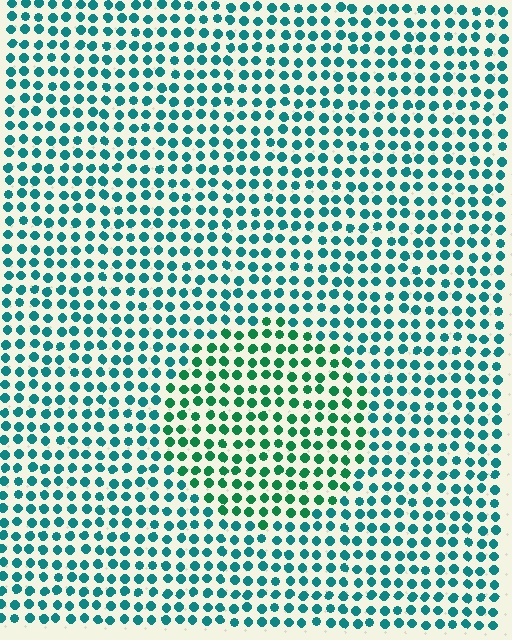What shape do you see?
I see a circle.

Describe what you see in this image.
The image is filled with small teal elements in a uniform arrangement. A circle-shaped region is visible where the elements are tinted to a slightly different hue, forming a subtle color boundary.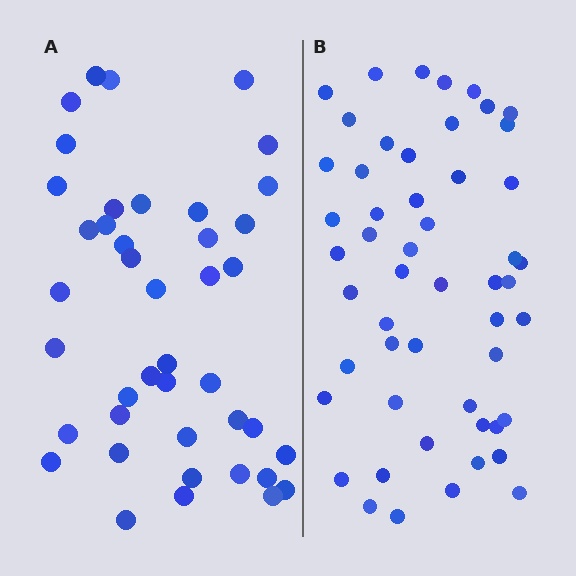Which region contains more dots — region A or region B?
Region B (the right region) has more dots.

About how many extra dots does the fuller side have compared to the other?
Region B has roughly 10 or so more dots than region A.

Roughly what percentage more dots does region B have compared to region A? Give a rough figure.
About 25% more.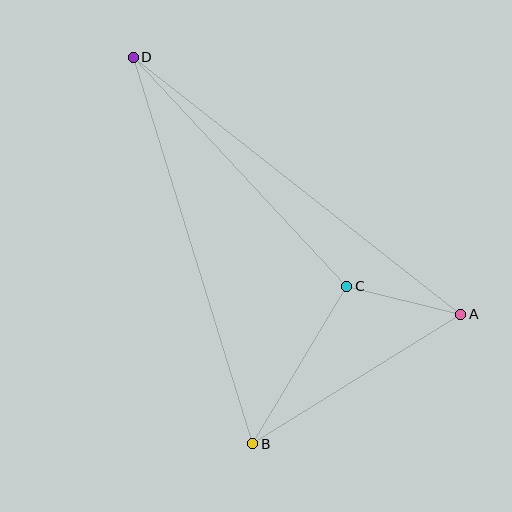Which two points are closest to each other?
Points A and C are closest to each other.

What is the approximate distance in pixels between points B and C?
The distance between B and C is approximately 184 pixels.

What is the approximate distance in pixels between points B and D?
The distance between B and D is approximately 405 pixels.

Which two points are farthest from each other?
Points A and D are farthest from each other.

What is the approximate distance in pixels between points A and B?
The distance between A and B is approximately 245 pixels.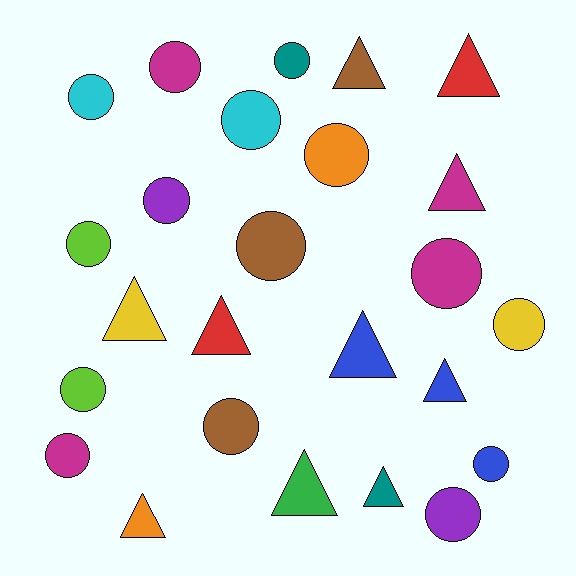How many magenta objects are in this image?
There are 4 magenta objects.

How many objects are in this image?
There are 25 objects.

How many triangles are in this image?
There are 10 triangles.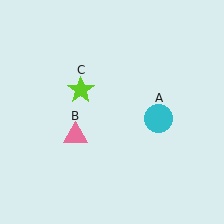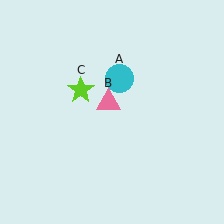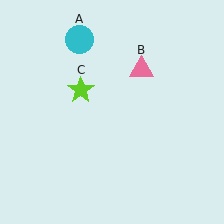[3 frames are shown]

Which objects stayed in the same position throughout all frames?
Lime star (object C) remained stationary.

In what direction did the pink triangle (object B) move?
The pink triangle (object B) moved up and to the right.